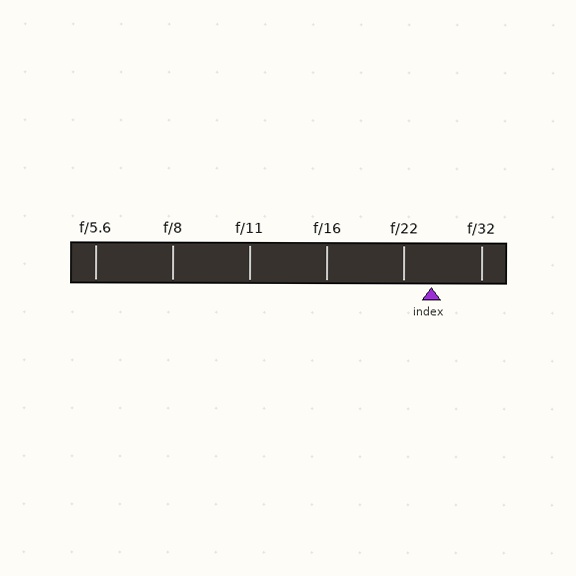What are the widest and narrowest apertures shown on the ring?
The widest aperture shown is f/5.6 and the narrowest is f/32.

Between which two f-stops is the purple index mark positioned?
The index mark is between f/22 and f/32.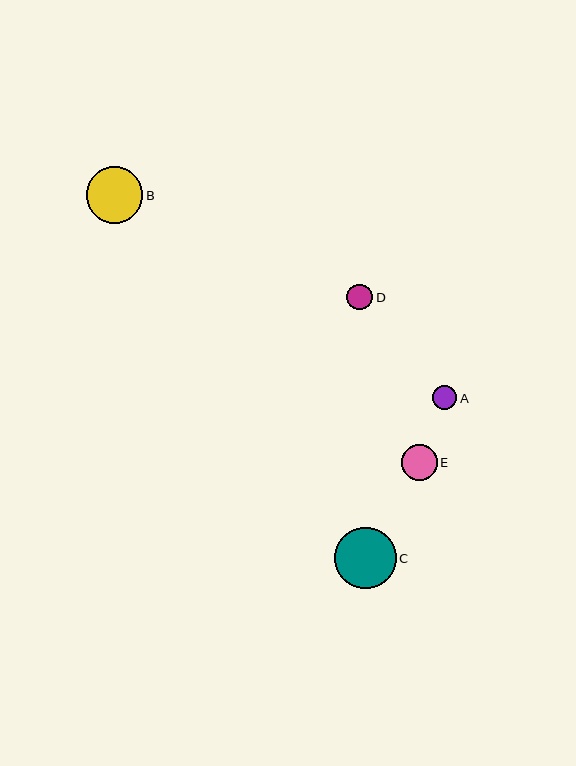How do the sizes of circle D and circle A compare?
Circle D and circle A are approximately the same size.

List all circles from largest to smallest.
From largest to smallest: C, B, E, D, A.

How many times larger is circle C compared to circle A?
Circle C is approximately 2.6 times the size of circle A.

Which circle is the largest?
Circle C is the largest with a size of approximately 62 pixels.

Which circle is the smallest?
Circle A is the smallest with a size of approximately 24 pixels.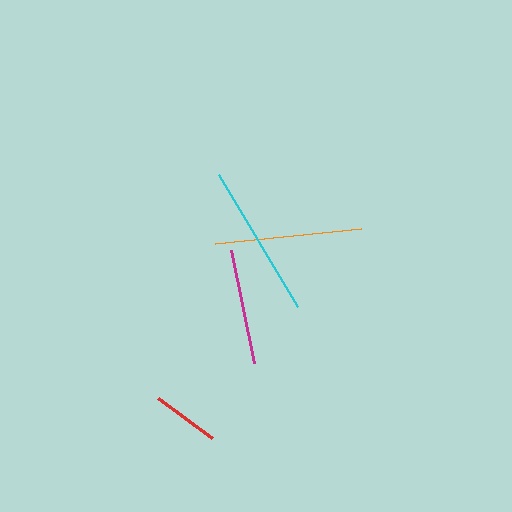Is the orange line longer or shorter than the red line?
The orange line is longer than the red line.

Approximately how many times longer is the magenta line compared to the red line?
The magenta line is approximately 1.7 times the length of the red line.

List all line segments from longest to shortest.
From longest to shortest: cyan, orange, magenta, red.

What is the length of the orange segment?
The orange segment is approximately 147 pixels long.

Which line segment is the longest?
The cyan line is the longest at approximately 153 pixels.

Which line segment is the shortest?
The red line is the shortest at approximately 68 pixels.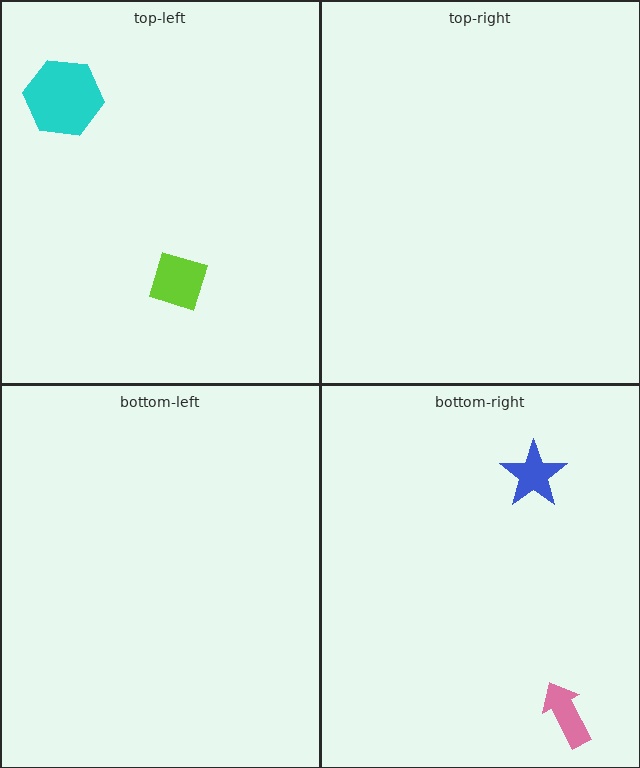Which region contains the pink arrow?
The bottom-right region.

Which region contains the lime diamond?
The top-left region.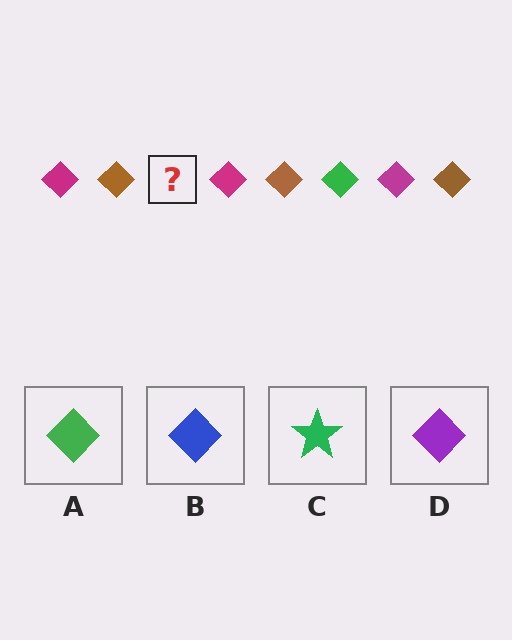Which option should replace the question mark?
Option A.